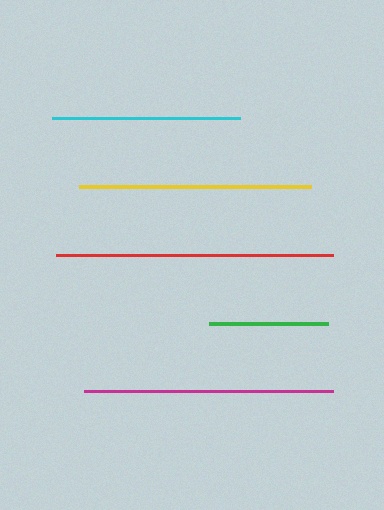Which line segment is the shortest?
The green line is the shortest at approximately 119 pixels.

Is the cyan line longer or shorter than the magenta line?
The magenta line is longer than the cyan line.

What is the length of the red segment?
The red segment is approximately 277 pixels long.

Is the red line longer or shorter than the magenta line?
The red line is longer than the magenta line.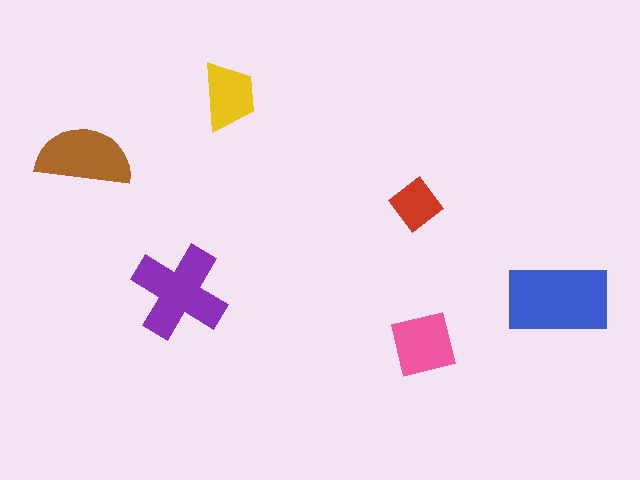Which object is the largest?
The blue rectangle.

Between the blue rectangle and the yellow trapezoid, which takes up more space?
The blue rectangle.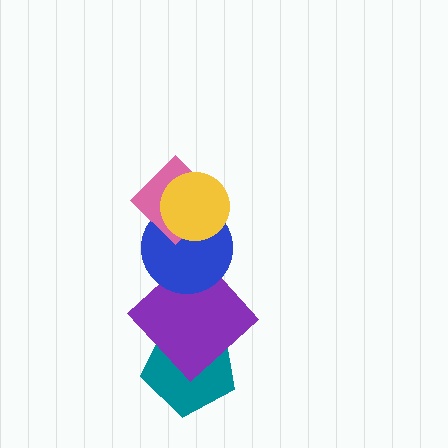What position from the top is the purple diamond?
The purple diamond is 4th from the top.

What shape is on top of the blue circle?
The pink diamond is on top of the blue circle.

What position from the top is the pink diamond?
The pink diamond is 2nd from the top.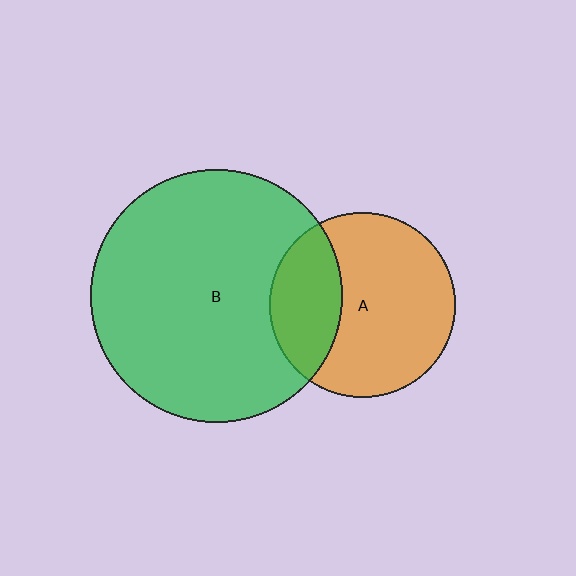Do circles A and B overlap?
Yes.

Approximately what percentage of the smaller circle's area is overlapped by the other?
Approximately 30%.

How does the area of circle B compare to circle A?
Approximately 1.9 times.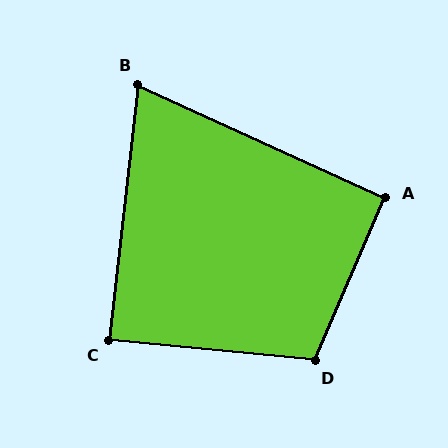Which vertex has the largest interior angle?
D, at approximately 108 degrees.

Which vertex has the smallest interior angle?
B, at approximately 72 degrees.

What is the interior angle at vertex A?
Approximately 91 degrees (approximately right).